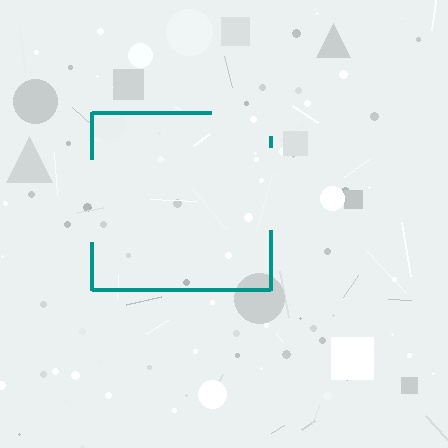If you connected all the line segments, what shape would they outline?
They would outline a square.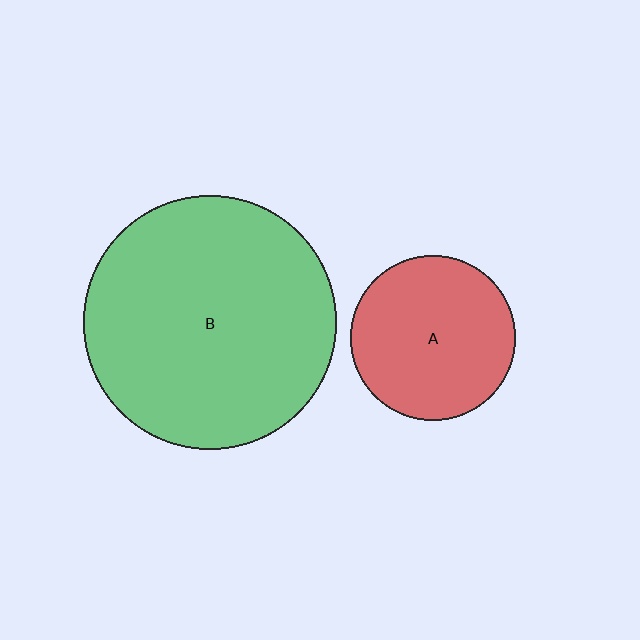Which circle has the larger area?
Circle B (green).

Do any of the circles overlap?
No, none of the circles overlap.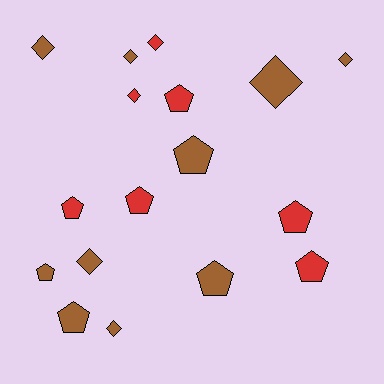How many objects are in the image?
There are 17 objects.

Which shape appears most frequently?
Pentagon, with 9 objects.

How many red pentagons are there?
There are 5 red pentagons.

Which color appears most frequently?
Brown, with 10 objects.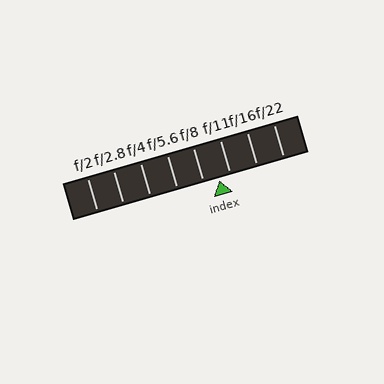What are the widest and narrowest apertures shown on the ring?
The widest aperture shown is f/2 and the narrowest is f/22.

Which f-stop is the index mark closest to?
The index mark is closest to f/11.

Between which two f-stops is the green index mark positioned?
The index mark is between f/8 and f/11.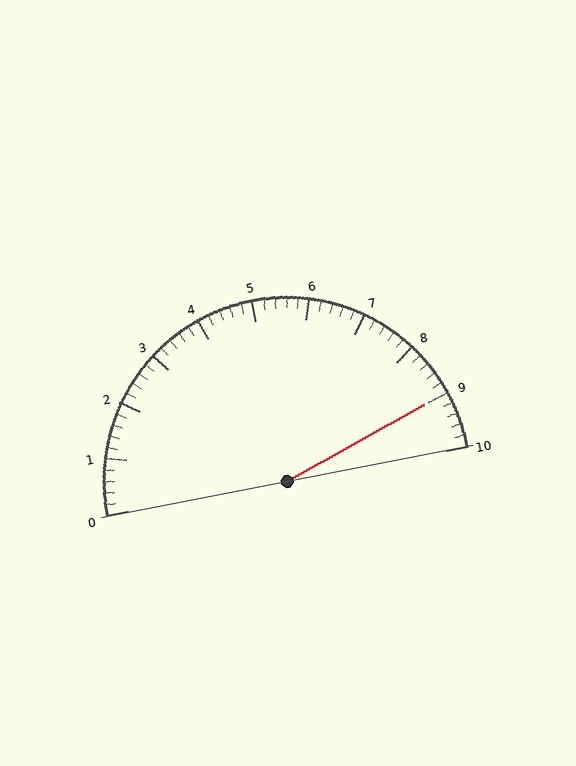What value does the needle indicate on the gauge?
The needle indicates approximately 9.0.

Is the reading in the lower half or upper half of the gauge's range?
The reading is in the upper half of the range (0 to 10).